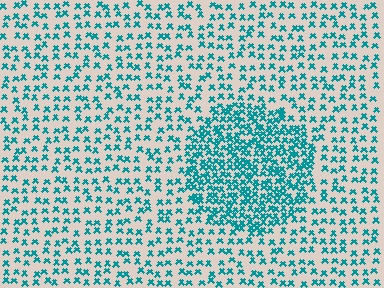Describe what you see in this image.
The image contains small teal elements arranged at two different densities. A circle-shaped region is visible where the elements are more densely packed than the surrounding area.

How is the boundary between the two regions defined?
The boundary is defined by a change in element density (approximately 2.3x ratio). All elements are the same color, size, and shape.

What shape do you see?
I see a circle.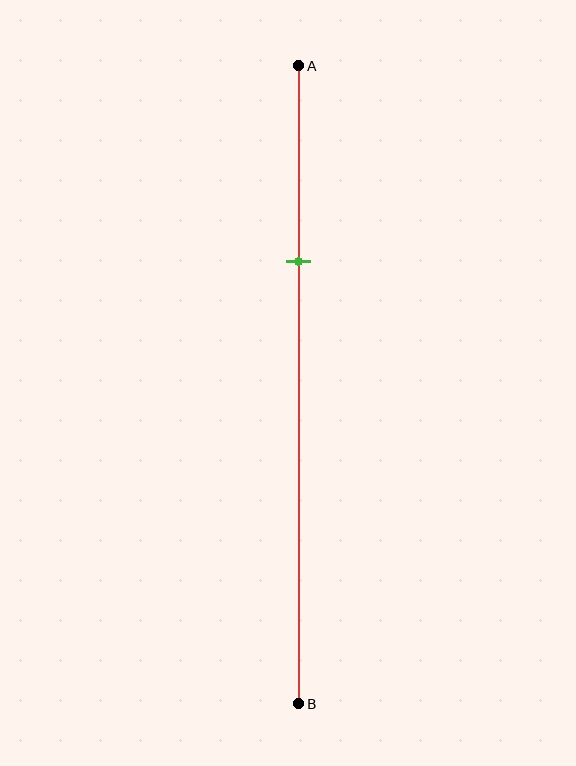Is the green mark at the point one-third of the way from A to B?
Yes, the mark is approximately at the one-third point.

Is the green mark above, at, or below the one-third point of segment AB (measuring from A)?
The green mark is approximately at the one-third point of segment AB.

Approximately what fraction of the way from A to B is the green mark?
The green mark is approximately 30% of the way from A to B.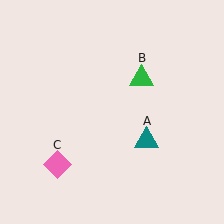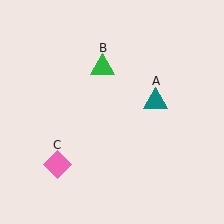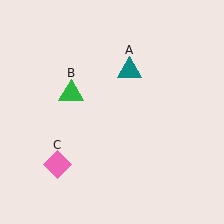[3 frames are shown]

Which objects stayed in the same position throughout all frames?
Pink diamond (object C) remained stationary.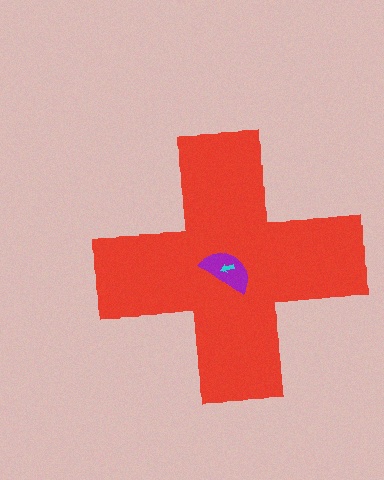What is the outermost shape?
The red cross.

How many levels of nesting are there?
3.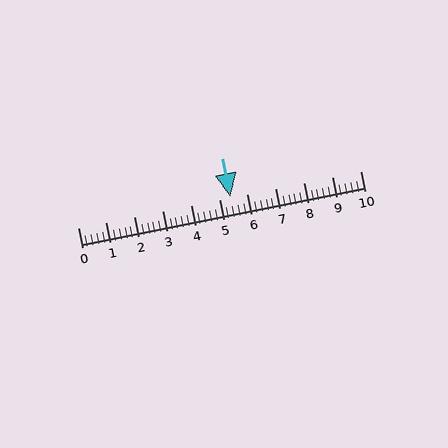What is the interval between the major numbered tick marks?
The major tick marks are spaced 1 units apart.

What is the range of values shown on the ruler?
The ruler shows values from 0 to 10.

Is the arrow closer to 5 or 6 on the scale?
The arrow is closer to 5.